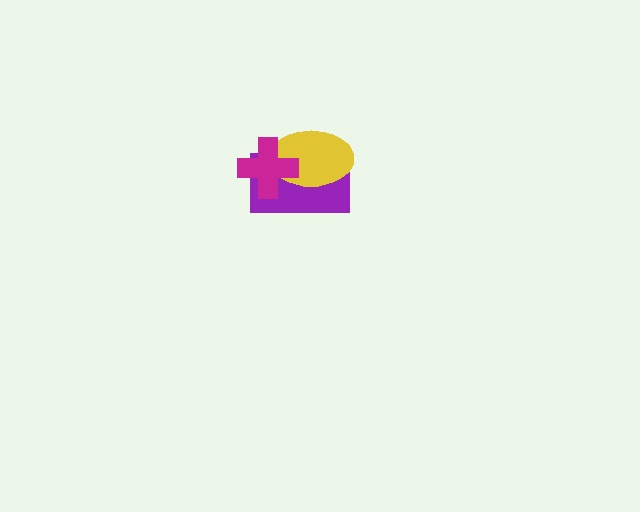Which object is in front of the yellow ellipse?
The magenta cross is in front of the yellow ellipse.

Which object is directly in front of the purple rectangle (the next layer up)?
The yellow ellipse is directly in front of the purple rectangle.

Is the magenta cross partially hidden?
No, no other shape covers it.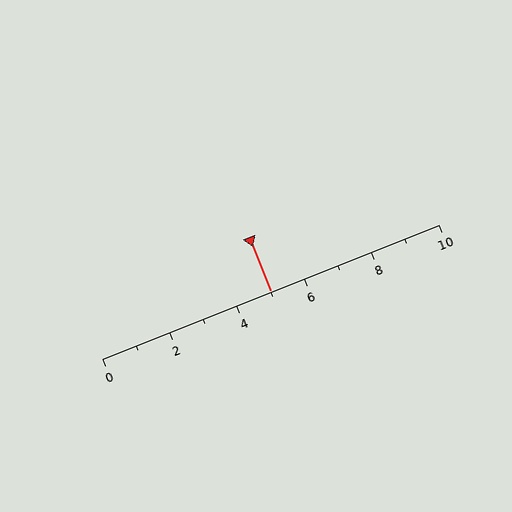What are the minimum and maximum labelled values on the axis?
The axis runs from 0 to 10.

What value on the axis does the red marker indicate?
The marker indicates approximately 5.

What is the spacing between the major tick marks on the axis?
The major ticks are spaced 2 apart.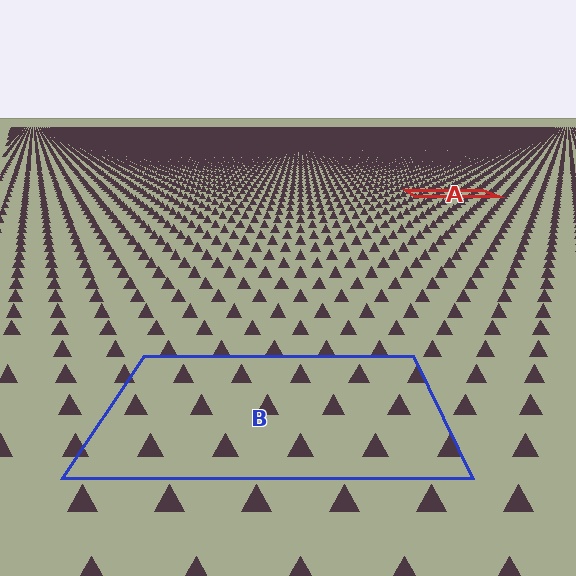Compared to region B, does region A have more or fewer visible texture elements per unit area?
Region A has more texture elements per unit area — they are packed more densely because it is farther away.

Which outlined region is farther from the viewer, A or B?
Region A is farther from the viewer — the texture elements inside it appear smaller and more densely packed.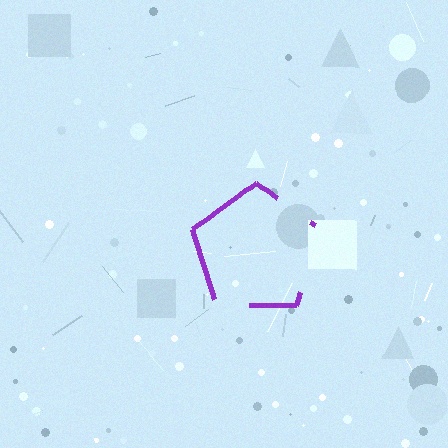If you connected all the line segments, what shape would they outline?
They would outline a pentagon.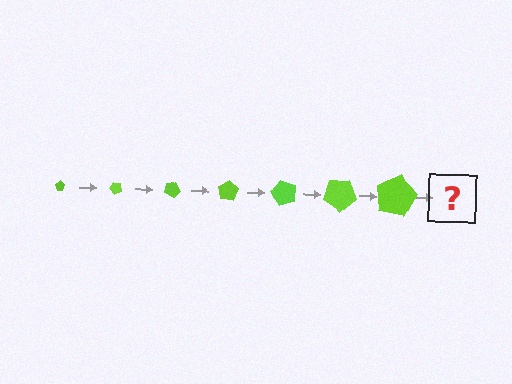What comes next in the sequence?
The next element should be a pentagon, larger than the previous one and rotated 350 degrees from the start.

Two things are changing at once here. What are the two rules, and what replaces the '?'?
The two rules are that the pentagon grows larger each step and it rotates 50 degrees each step. The '?' should be a pentagon, larger than the previous one and rotated 350 degrees from the start.